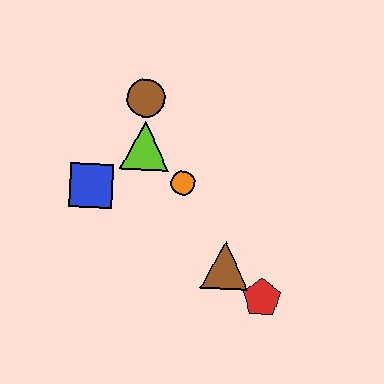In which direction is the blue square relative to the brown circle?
The blue square is below the brown circle.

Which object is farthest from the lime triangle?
The red pentagon is farthest from the lime triangle.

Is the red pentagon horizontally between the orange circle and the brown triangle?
No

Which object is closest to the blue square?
The lime triangle is closest to the blue square.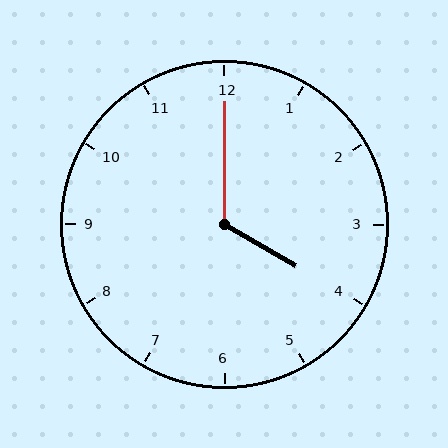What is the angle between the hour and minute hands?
Approximately 120 degrees.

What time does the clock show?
4:00.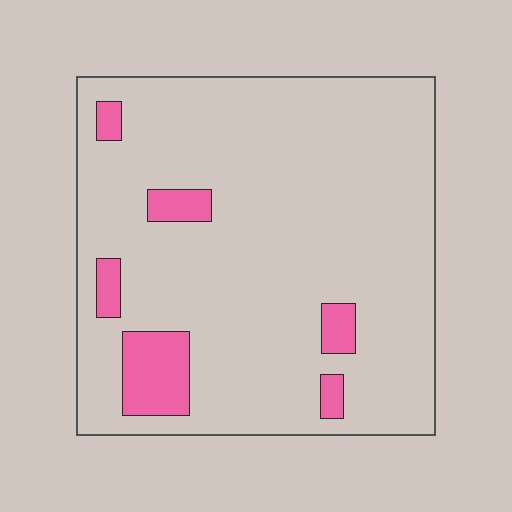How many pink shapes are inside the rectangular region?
6.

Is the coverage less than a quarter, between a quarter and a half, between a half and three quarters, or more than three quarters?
Less than a quarter.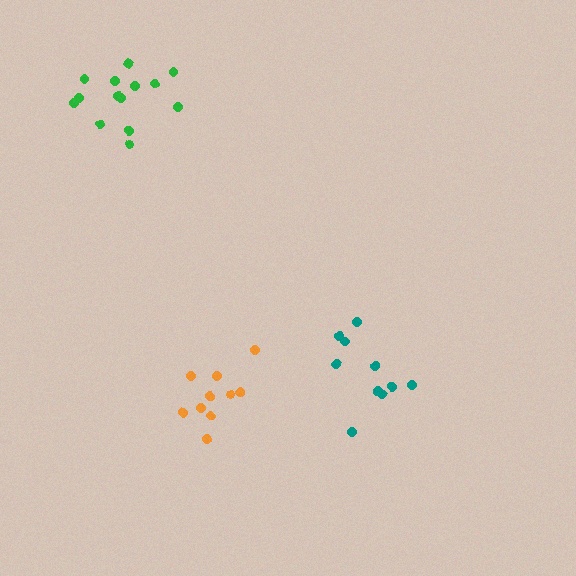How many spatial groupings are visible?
There are 3 spatial groupings.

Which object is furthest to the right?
The teal cluster is rightmost.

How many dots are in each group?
Group 1: 14 dots, Group 2: 10 dots, Group 3: 10 dots (34 total).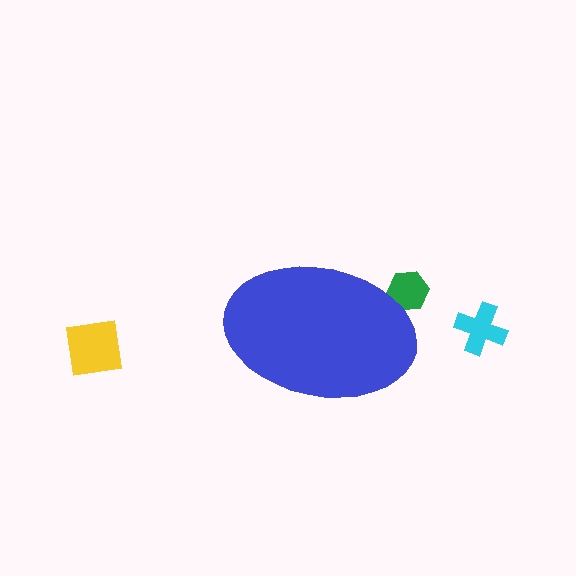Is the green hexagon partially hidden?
Yes, the green hexagon is partially hidden behind the blue ellipse.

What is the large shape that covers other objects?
A blue ellipse.